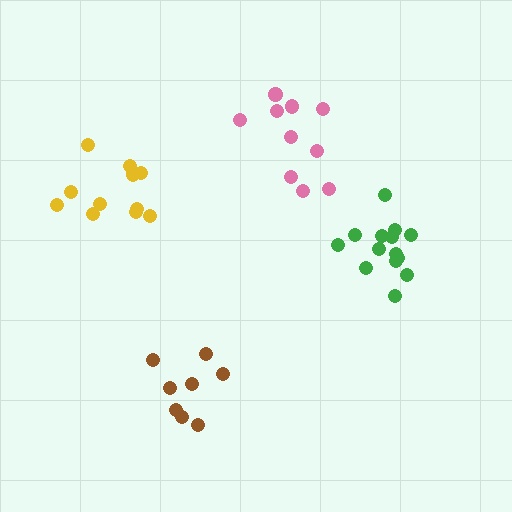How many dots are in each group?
Group 1: 14 dots, Group 2: 8 dots, Group 3: 11 dots, Group 4: 10 dots (43 total).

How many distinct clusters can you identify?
There are 4 distinct clusters.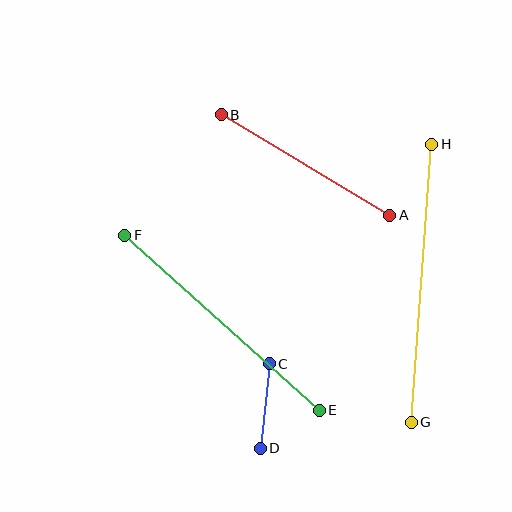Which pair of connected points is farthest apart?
Points G and H are farthest apart.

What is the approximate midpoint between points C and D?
The midpoint is at approximately (265, 406) pixels.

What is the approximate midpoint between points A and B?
The midpoint is at approximately (306, 165) pixels.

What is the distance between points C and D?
The distance is approximately 85 pixels.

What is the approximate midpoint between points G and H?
The midpoint is at approximately (422, 283) pixels.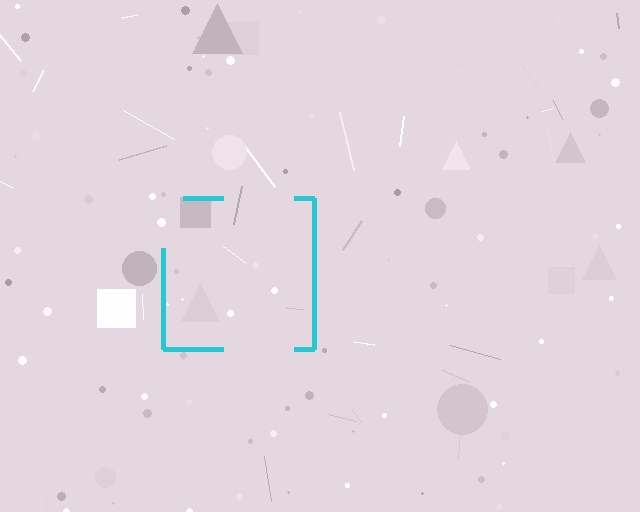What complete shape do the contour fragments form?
The contour fragments form a square.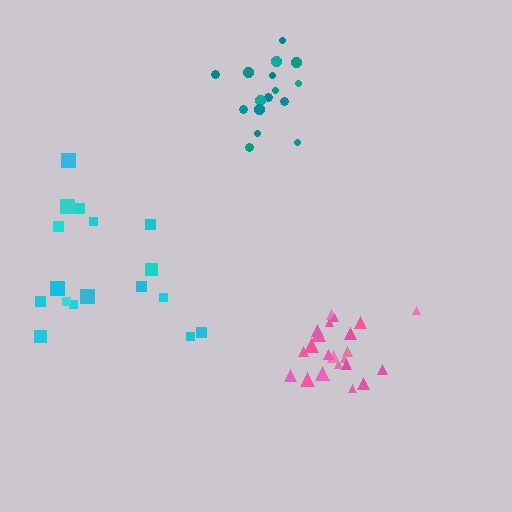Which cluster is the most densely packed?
Pink.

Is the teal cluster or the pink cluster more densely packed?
Pink.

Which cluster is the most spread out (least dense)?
Cyan.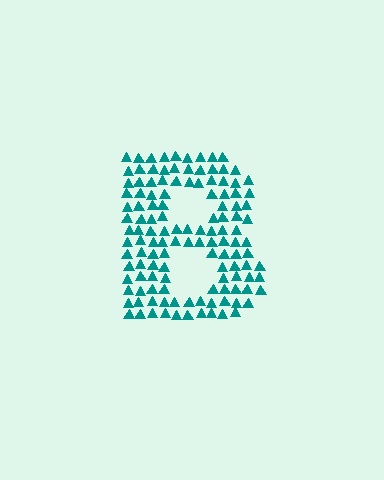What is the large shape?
The large shape is the letter B.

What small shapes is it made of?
It is made of small triangles.